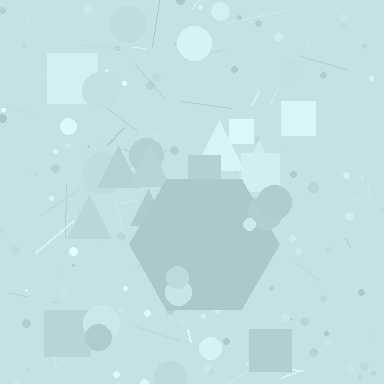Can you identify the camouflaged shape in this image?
The camouflaged shape is a hexagon.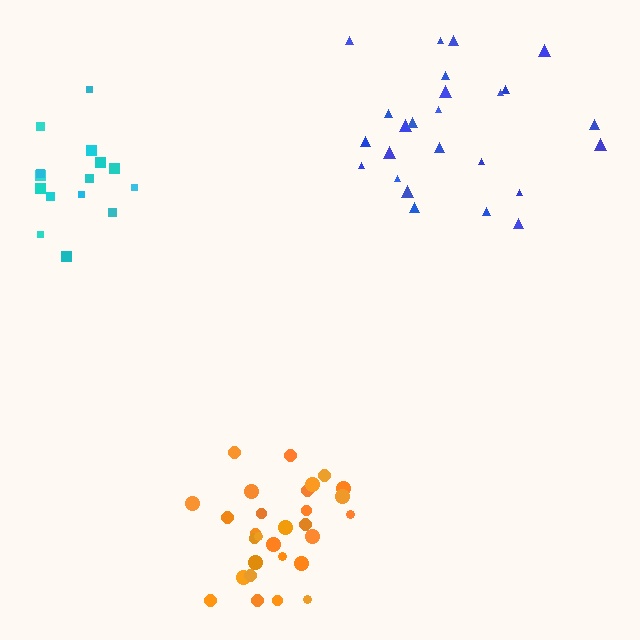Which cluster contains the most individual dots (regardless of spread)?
Orange (29).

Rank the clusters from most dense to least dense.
orange, cyan, blue.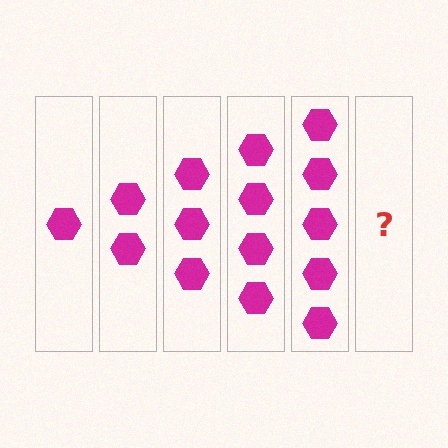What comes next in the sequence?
The next element should be 6 hexagons.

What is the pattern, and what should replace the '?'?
The pattern is that each step adds one more hexagon. The '?' should be 6 hexagons.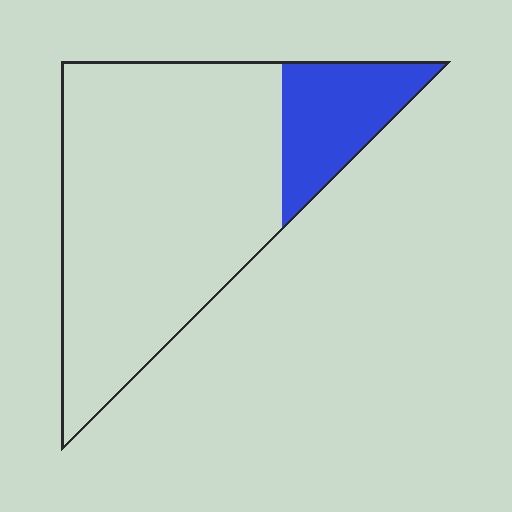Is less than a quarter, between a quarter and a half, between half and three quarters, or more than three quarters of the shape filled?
Less than a quarter.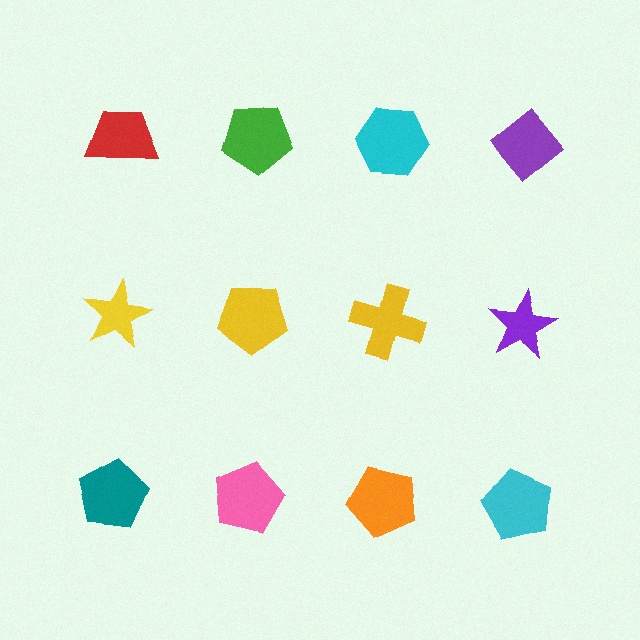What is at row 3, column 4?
A cyan pentagon.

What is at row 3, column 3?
An orange pentagon.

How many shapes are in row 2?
4 shapes.